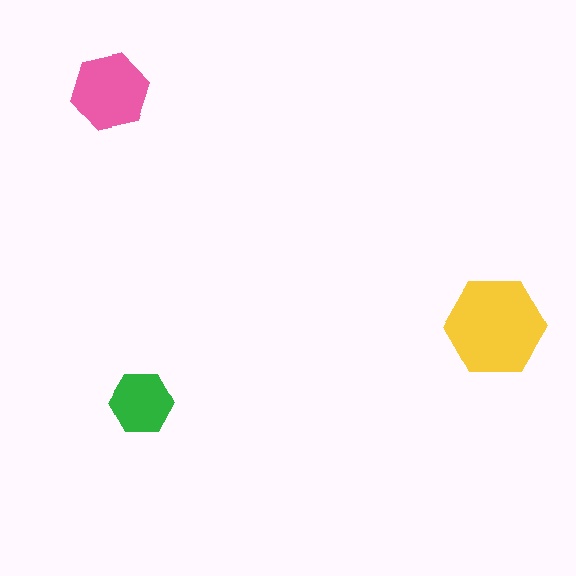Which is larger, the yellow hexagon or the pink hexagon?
The yellow one.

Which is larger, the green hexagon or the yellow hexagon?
The yellow one.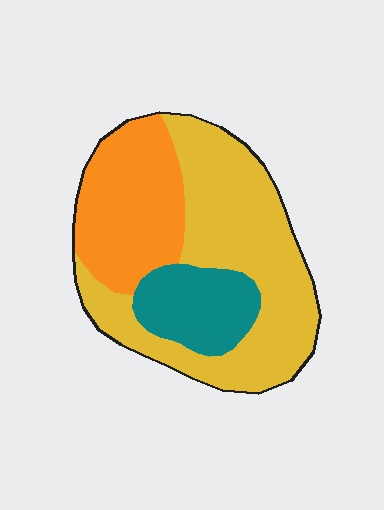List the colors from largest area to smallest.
From largest to smallest: yellow, orange, teal.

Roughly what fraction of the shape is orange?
Orange covers about 30% of the shape.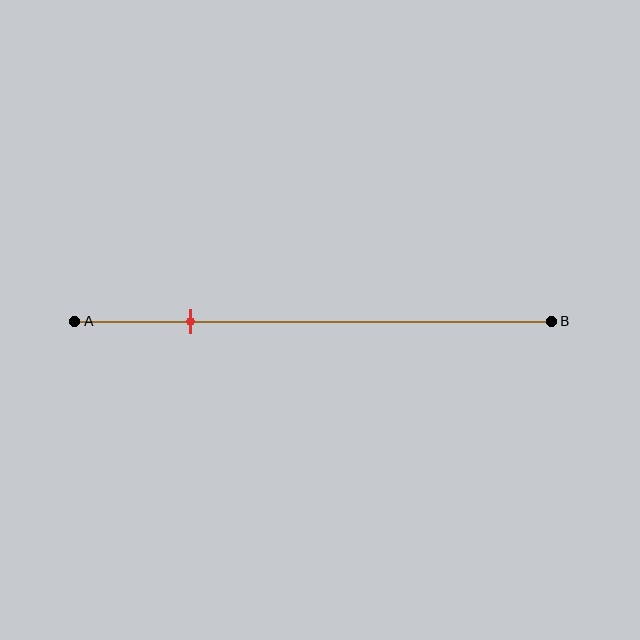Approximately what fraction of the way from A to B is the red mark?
The red mark is approximately 25% of the way from A to B.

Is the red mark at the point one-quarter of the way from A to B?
Yes, the mark is approximately at the one-quarter point.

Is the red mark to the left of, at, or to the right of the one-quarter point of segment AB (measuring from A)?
The red mark is approximately at the one-quarter point of segment AB.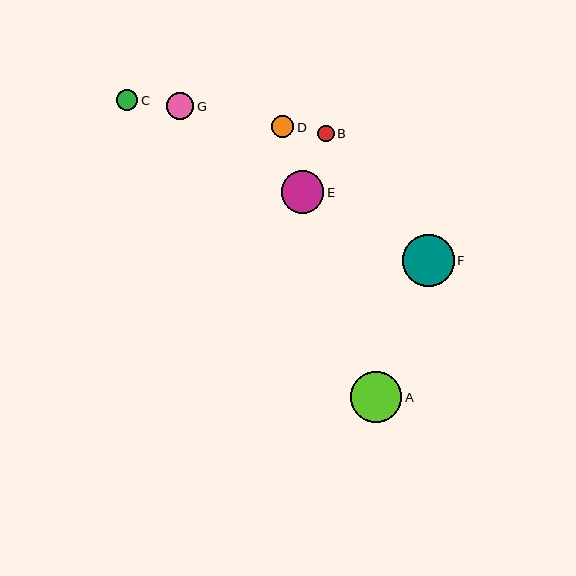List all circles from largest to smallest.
From largest to smallest: F, A, E, G, D, C, B.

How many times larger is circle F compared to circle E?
Circle F is approximately 1.2 times the size of circle E.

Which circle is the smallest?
Circle B is the smallest with a size of approximately 16 pixels.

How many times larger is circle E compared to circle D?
Circle E is approximately 2.0 times the size of circle D.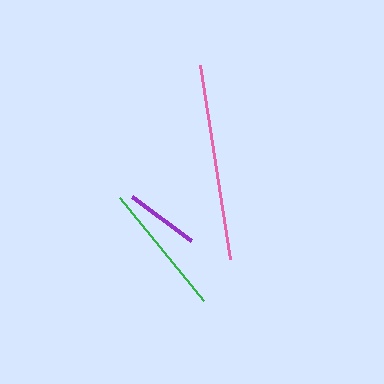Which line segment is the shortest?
The purple line is the shortest at approximately 74 pixels.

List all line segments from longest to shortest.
From longest to shortest: pink, green, purple.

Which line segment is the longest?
The pink line is the longest at approximately 196 pixels.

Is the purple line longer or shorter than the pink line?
The pink line is longer than the purple line.